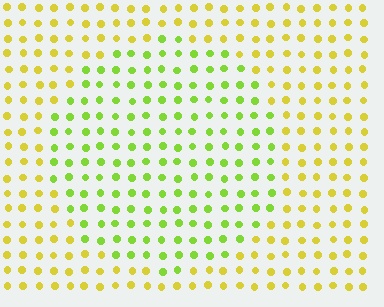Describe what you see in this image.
The image is filled with small yellow elements in a uniform arrangement. A circle-shaped region is visible where the elements are tinted to a slightly different hue, forming a subtle color boundary.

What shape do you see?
I see a circle.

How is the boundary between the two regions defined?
The boundary is defined purely by a slight shift in hue (about 36 degrees). Spacing, size, and orientation are identical on both sides.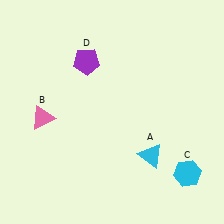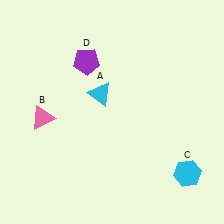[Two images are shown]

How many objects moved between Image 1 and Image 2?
1 object moved between the two images.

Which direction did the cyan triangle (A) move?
The cyan triangle (A) moved up.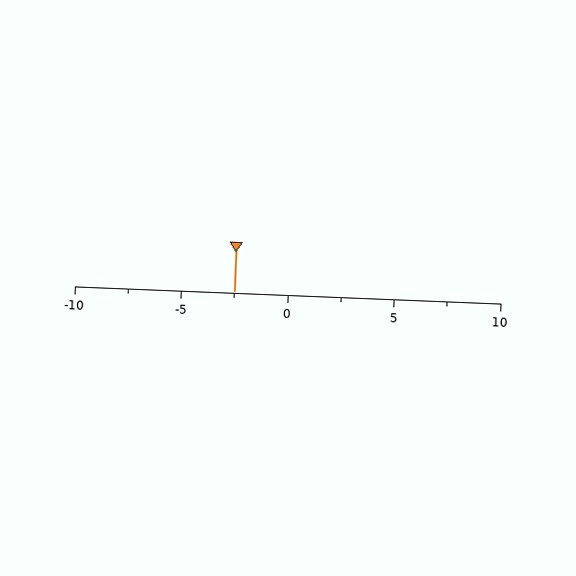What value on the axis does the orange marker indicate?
The marker indicates approximately -2.5.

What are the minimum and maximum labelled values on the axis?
The axis runs from -10 to 10.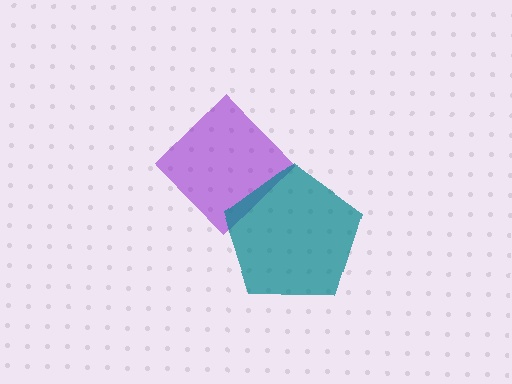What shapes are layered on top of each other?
The layered shapes are: a purple diamond, a teal pentagon.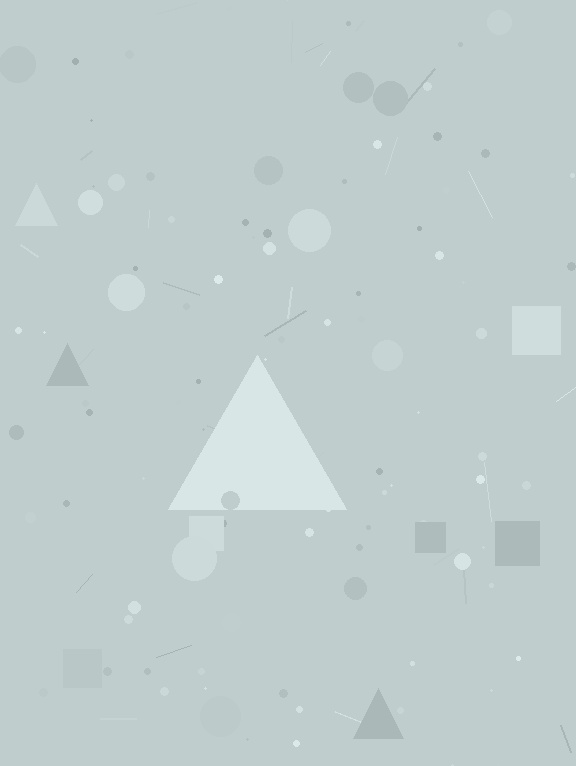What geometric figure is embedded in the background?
A triangle is embedded in the background.